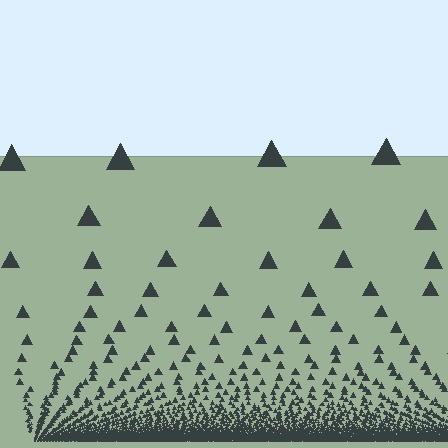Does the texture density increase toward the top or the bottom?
Density increases toward the bottom.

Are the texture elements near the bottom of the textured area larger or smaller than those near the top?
Smaller. The gradient is inverted — elements near the bottom are smaller and denser.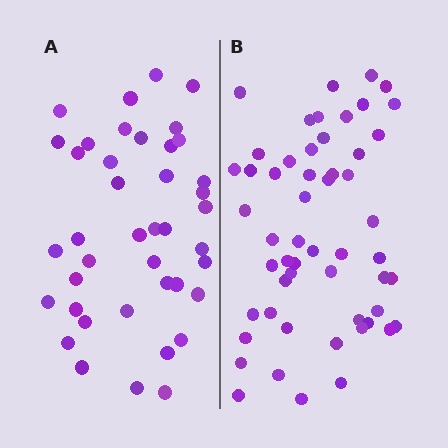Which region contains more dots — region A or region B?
Region B (the right region) has more dots.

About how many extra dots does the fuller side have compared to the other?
Region B has approximately 15 more dots than region A.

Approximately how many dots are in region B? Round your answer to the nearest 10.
About 50 dots. (The exact count is 54, which rounds to 50.)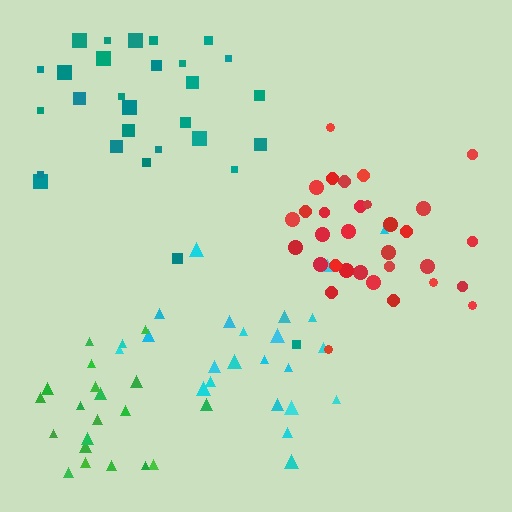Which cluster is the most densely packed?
Red.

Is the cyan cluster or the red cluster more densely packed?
Red.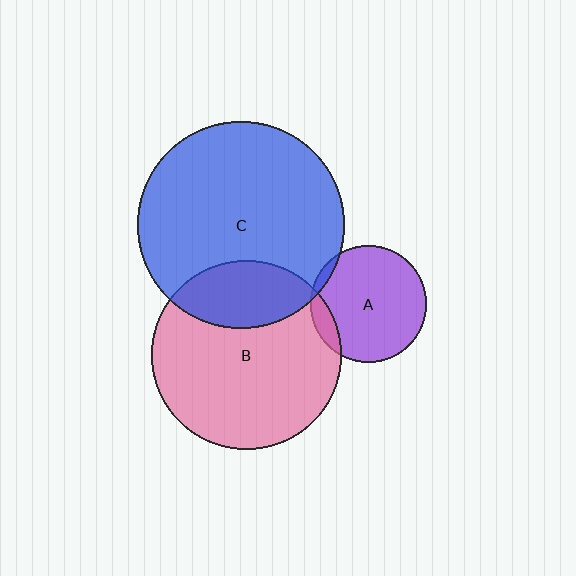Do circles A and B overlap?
Yes.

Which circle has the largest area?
Circle C (blue).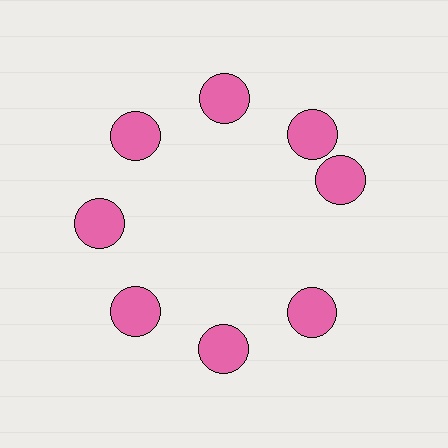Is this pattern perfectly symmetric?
No. The 8 pink circles are arranged in a ring, but one element near the 3 o'clock position is rotated out of alignment along the ring, breaking the 8-fold rotational symmetry.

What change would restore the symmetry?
The symmetry would be restored by rotating it back into even spacing with its neighbors so that all 8 circles sit at equal angles and equal distance from the center.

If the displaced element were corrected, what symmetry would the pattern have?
It would have 8-fold rotational symmetry — the pattern would map onto itself every 45 degrees.